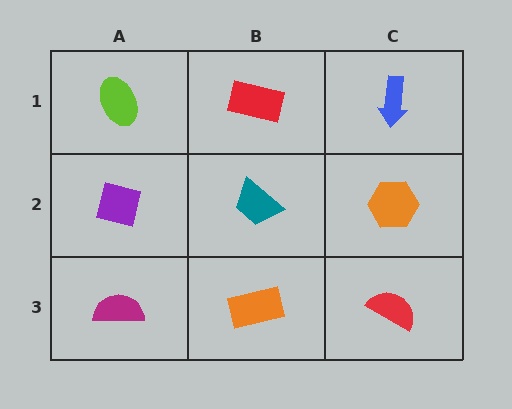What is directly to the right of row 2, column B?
An orange hexagon.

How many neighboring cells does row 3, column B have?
3.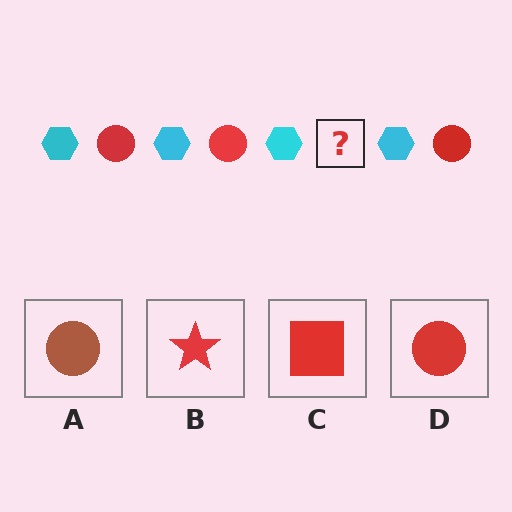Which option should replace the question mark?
Option D.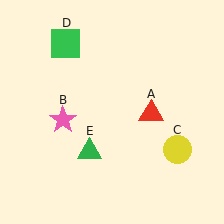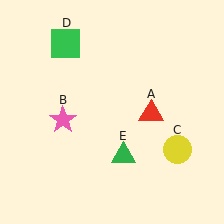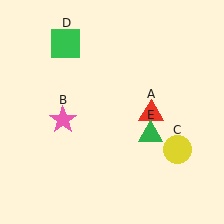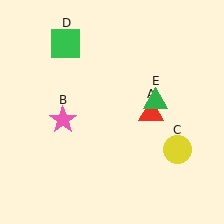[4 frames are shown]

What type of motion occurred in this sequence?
The green triangle (object E) rotated counterclockwise around the center of the scene.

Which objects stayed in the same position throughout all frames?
Red triangle (object A) and pink star (object B) and yellow circle (object C) and green square (object D) remained stationary.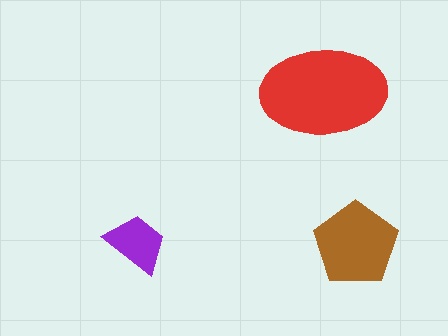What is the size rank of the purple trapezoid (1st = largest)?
3rd.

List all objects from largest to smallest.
The red ellipse, the brown pentagon, the purple trapezoid.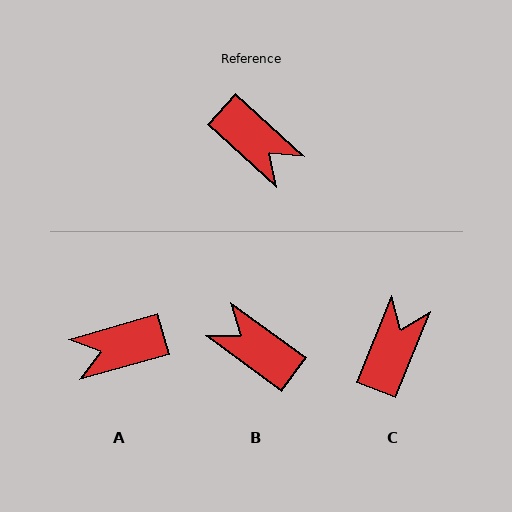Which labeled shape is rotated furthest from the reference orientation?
B, about 174 degrees away.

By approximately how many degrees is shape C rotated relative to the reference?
Approximately 111 degrees counter-clockwise.